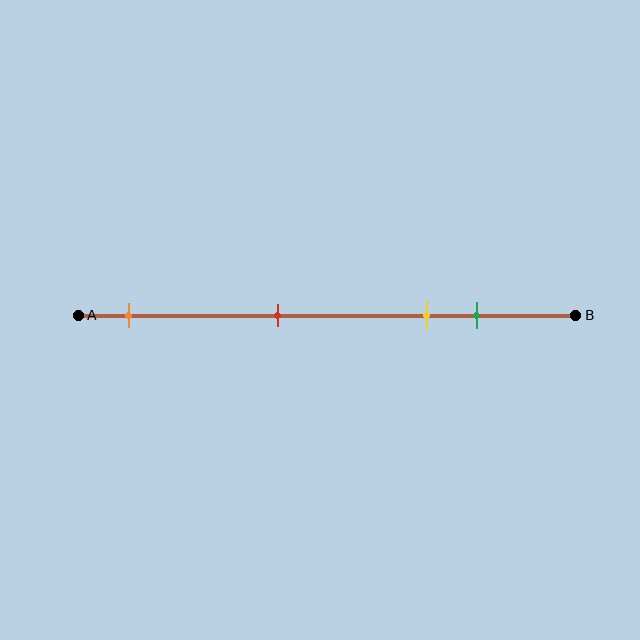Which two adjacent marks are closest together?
The yellow and green marks are the closest adjacent pair.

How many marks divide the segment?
There are 4 marks dividing the segment.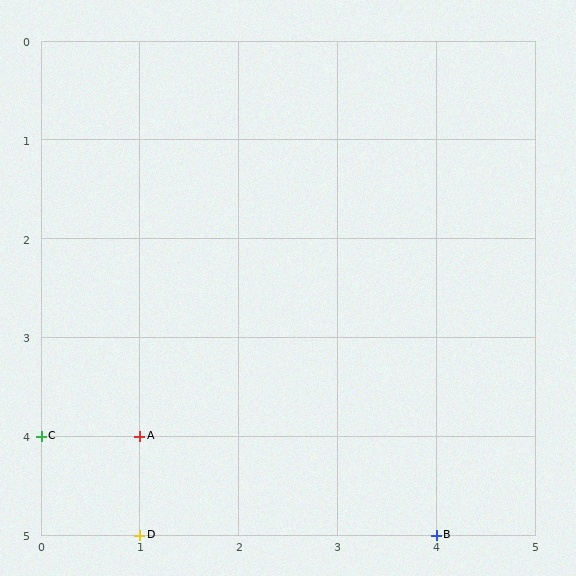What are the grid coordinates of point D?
Point D is at grid coordinates (1, 5).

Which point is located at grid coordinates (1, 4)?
Point A is at (1, 4).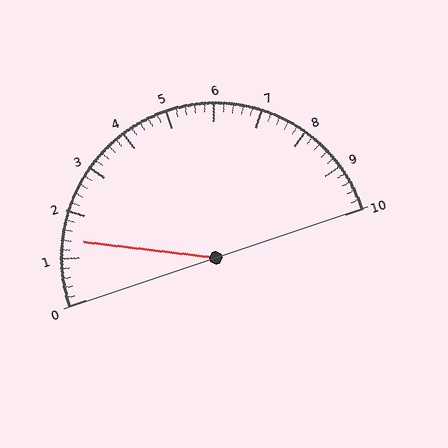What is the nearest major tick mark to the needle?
The nearest major tick mark is 1.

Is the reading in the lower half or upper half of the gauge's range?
The reading is in the lower half of the range (0 to 10).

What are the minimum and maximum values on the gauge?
The gauge ranges from 0 to 10.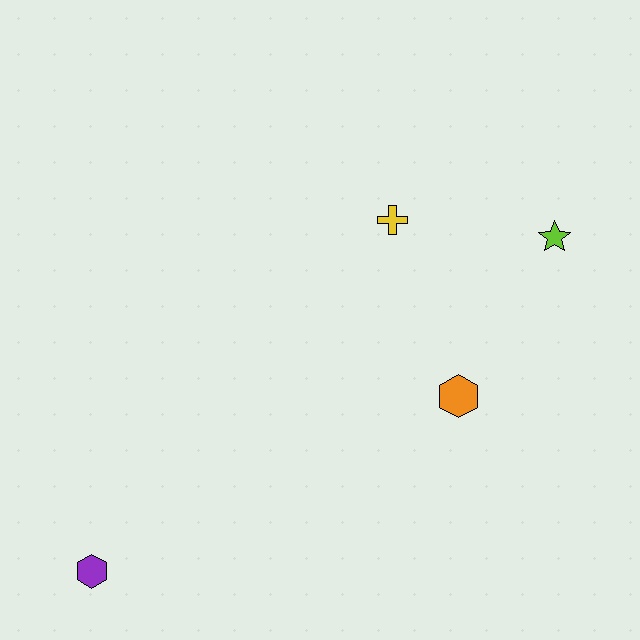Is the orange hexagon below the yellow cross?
Yes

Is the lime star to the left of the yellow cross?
No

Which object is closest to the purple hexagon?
The orange hexagon is closest to the purple hexagon.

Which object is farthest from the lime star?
The purple hexagon is farthest from the lime star.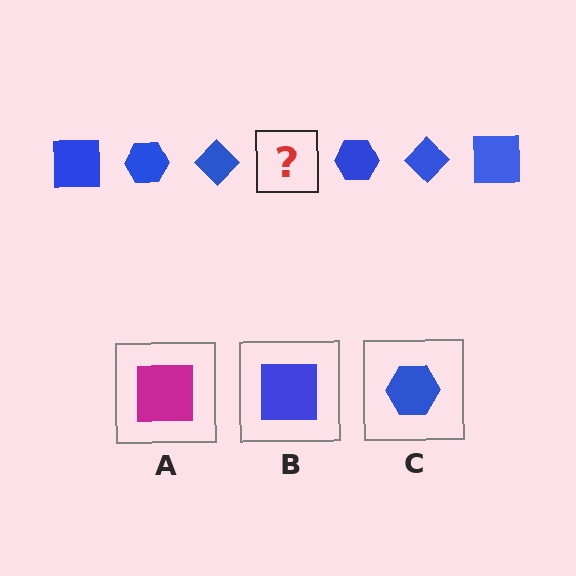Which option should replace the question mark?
Option B.